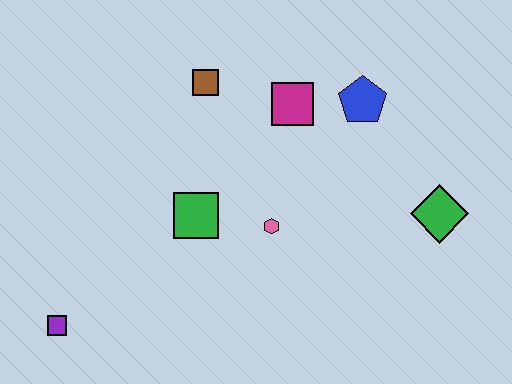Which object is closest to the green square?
The pink hexagon is closest to the green square.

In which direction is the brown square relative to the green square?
The brown square is above the green square.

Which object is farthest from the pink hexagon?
The purple square is farthest from the pink hexagon.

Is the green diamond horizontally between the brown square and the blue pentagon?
No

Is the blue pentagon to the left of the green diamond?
Yes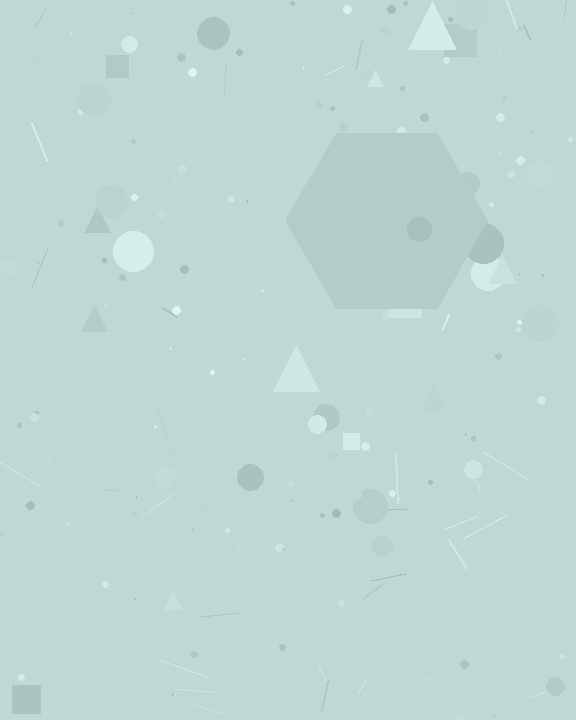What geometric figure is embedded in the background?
A hexagon is embedded in the background.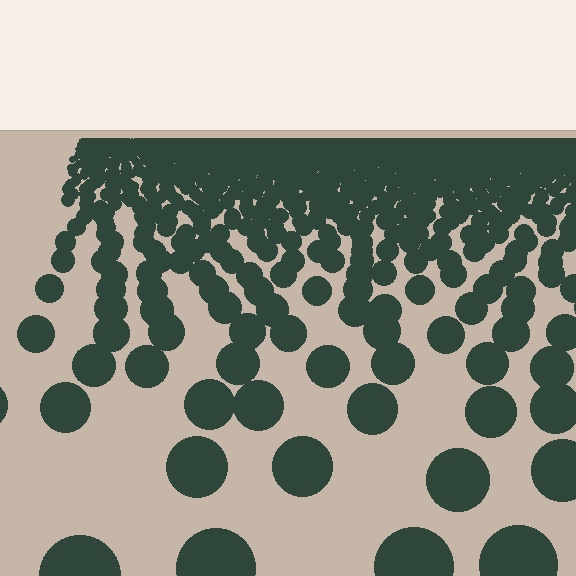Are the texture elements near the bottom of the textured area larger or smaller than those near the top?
Larger. Near the bottom, elements are closer to the viewer and appear at a bigger on-screen size.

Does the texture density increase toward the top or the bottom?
Density increases toward the top.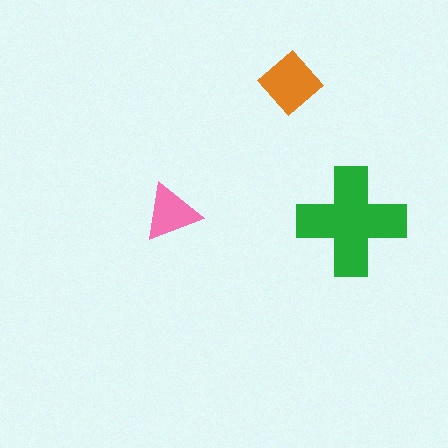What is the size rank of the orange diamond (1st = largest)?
2nd.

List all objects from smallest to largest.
The pink triangle, the orange diamond, the green cross.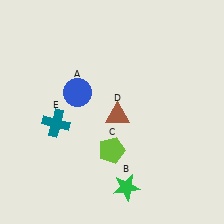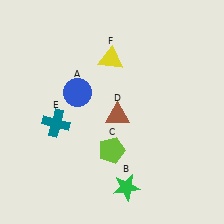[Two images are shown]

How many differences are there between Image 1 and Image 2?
There is 1 difference between the two images.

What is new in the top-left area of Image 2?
A yellow triangle (F) was added in the top-left area of Image 2.